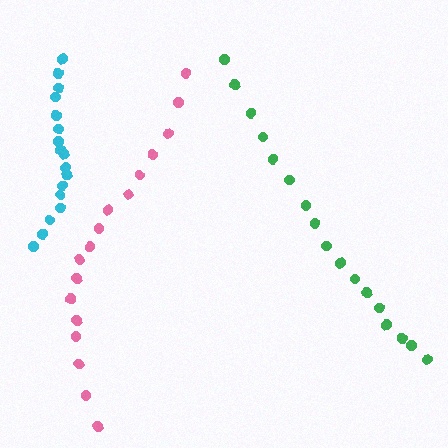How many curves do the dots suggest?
There are 3 distinct paths.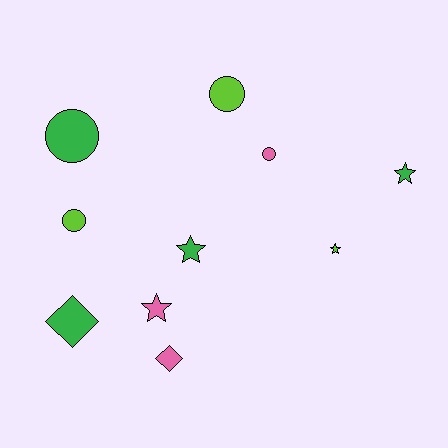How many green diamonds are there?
There is 1 green diamond.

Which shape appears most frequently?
Star, with 4 objects.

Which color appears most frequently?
Green, with 4 objects.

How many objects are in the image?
There are 10 objects.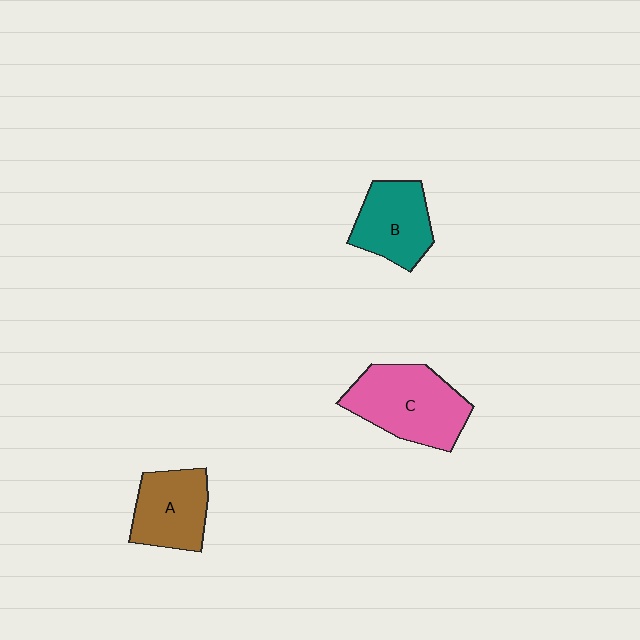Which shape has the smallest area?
Shape B (teal).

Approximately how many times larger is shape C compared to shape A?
Approximately 1.4 times.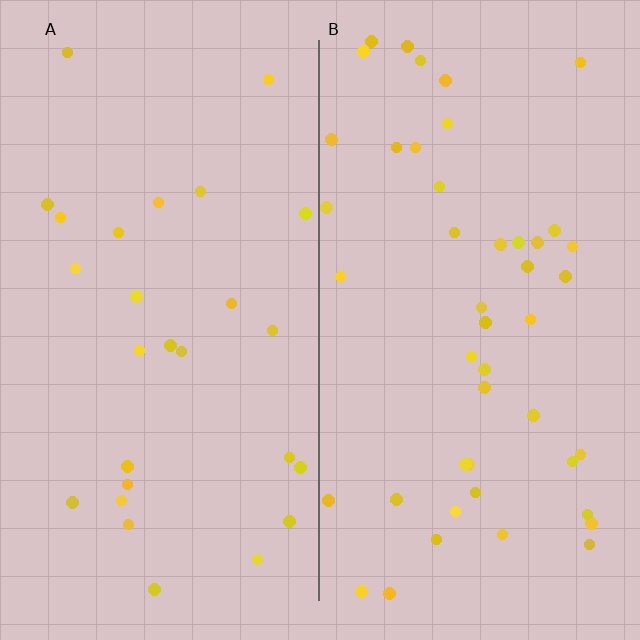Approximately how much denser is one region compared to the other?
Approximately 1.7× — region B over region A.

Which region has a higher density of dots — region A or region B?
B (the right).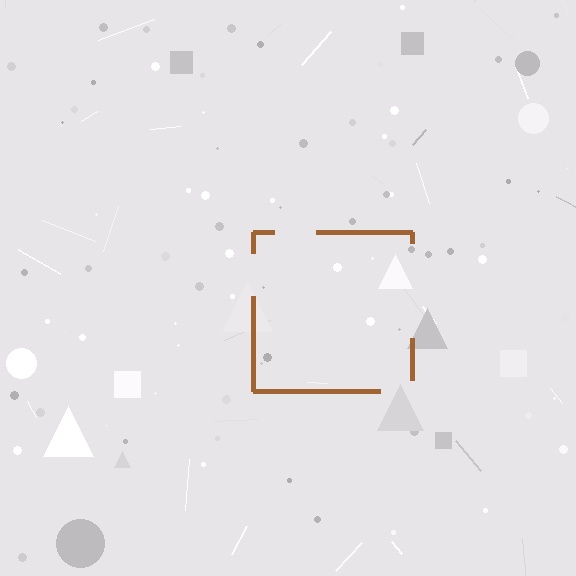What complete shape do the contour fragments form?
The contour fragments form a square.